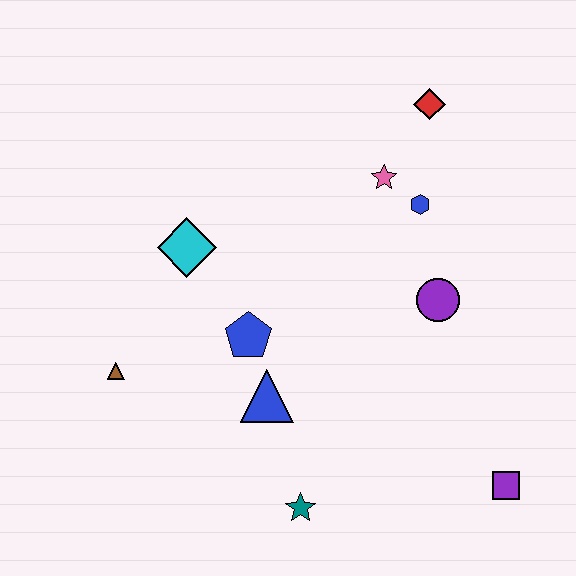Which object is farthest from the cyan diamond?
The purple square is farthest from the cyan diamond.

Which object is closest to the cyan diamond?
The blue pentagon is closest to the cyan diamond.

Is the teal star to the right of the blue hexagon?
No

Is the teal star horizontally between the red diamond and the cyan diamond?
Yes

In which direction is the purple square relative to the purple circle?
The purple square is below the purple circle.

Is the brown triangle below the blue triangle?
No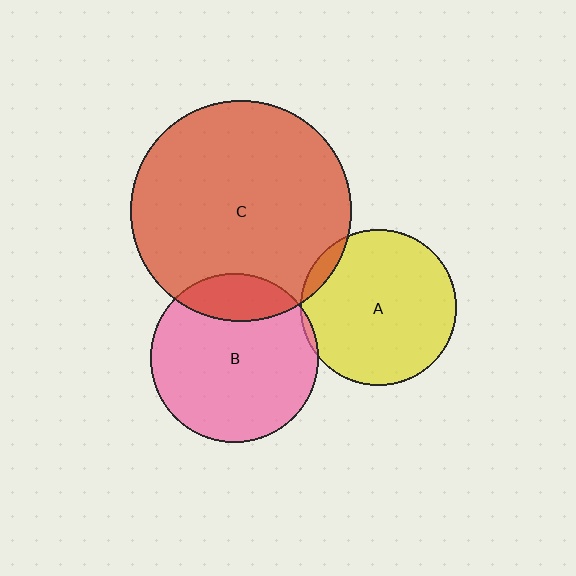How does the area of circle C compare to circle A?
Approximately 2.0 times.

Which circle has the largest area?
Circle C (red).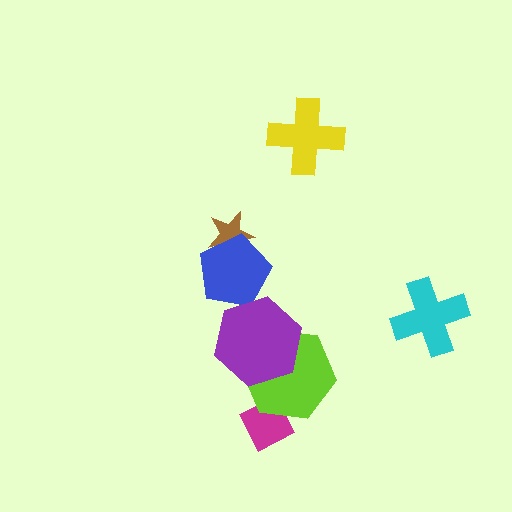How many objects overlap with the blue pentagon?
2 objects overlap with the blue pentagon.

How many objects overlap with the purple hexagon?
2 objects overlap with the purple hexagon.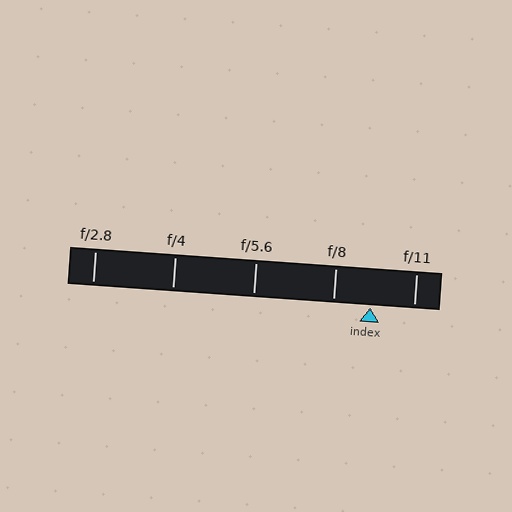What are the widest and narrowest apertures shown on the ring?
The widest aperture shown is f/2.8 and the narrowest is f/11.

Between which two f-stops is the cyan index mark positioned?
The index mark is between f/8 and f/11.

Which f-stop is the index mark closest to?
The index mark is closest to f/8.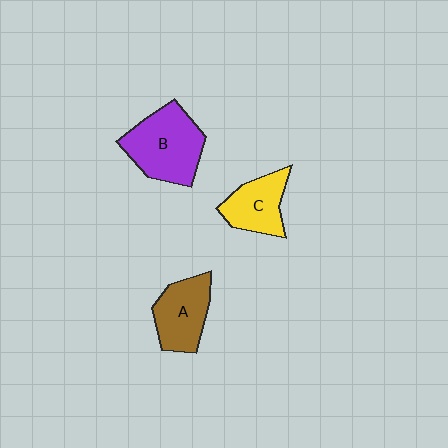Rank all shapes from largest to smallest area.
From largest to smallest: B (purple), A (brown), C (yellow).